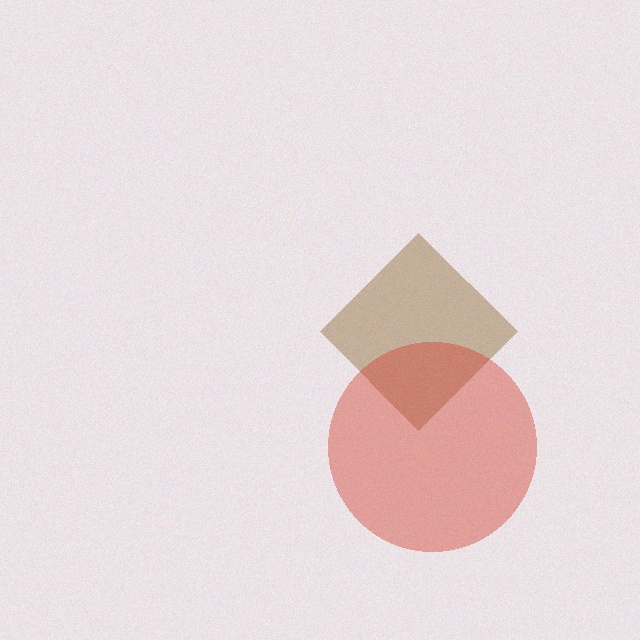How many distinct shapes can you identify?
There are 2 distinct shapes: a brown diamond, a red circle.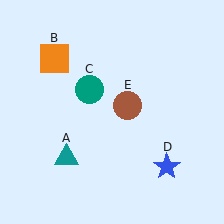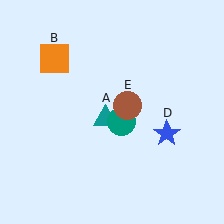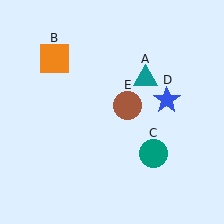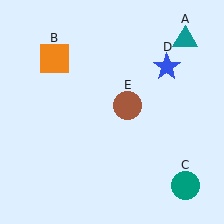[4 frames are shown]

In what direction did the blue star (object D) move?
The blue star (object D) moved up.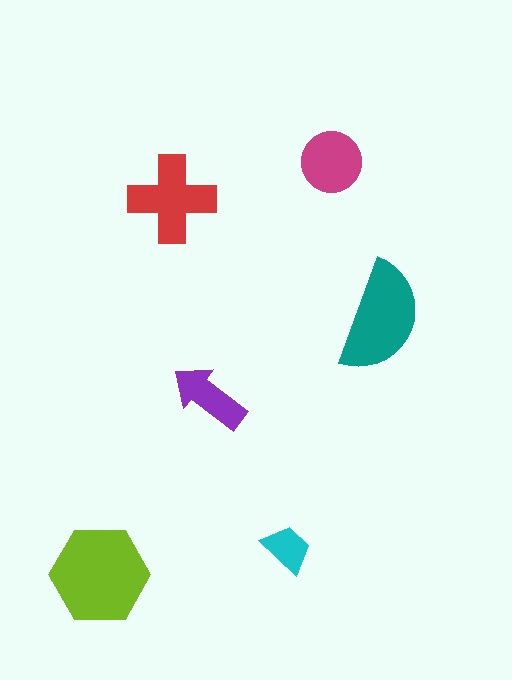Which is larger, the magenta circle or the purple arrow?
The magenta circle.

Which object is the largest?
The lime hexagon.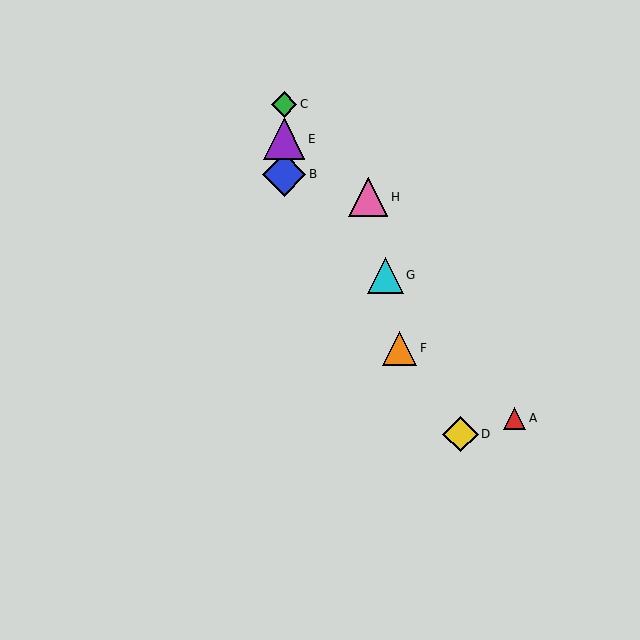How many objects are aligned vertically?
3 objects (B, C, E) are aligned vertically.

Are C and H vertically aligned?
No, C is at x≈284 and H is at x≈368.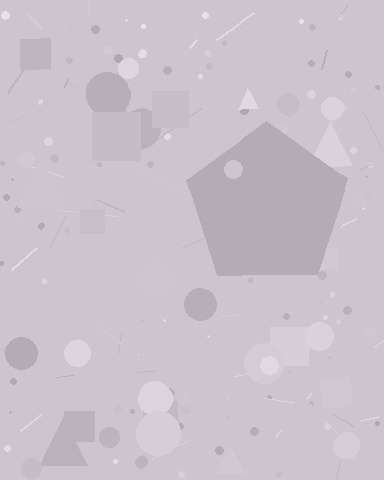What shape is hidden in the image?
A pentagon is hidden in the image.